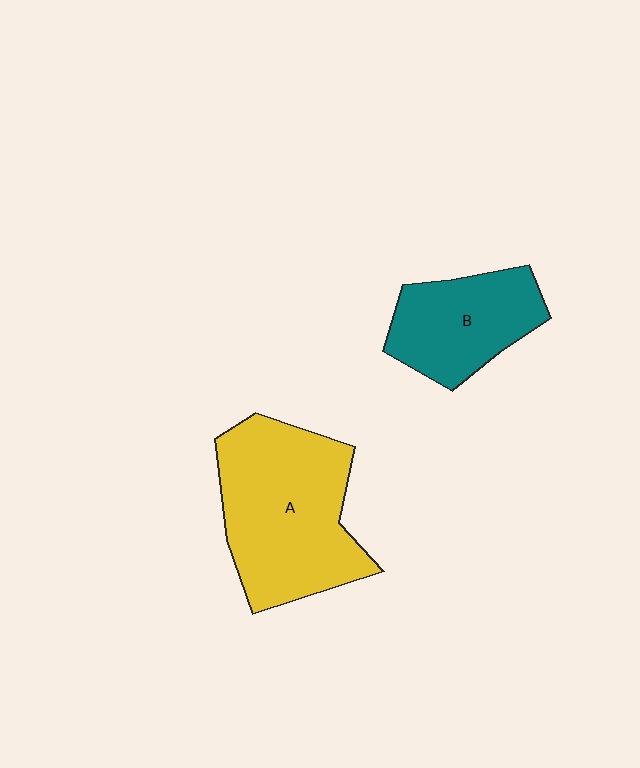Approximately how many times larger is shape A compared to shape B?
Approximately 1.7 times.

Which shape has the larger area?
Shape A (yellow).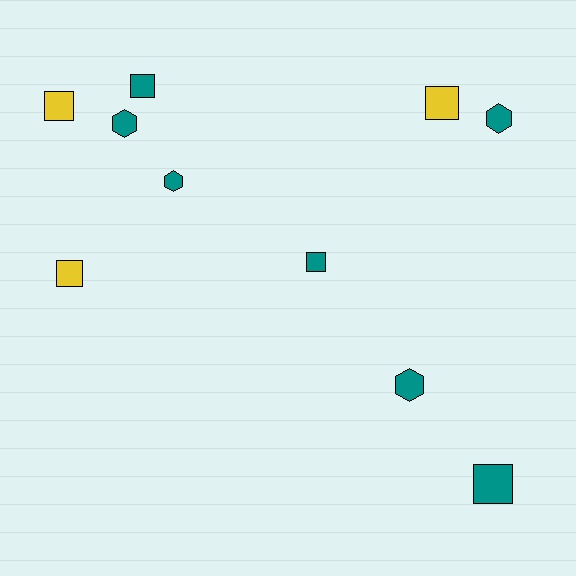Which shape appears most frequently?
Square, with 6 objects.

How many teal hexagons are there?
There are 4 teal hexagons.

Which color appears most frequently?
Teal, with 7 objects.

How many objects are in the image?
There are 10 objects.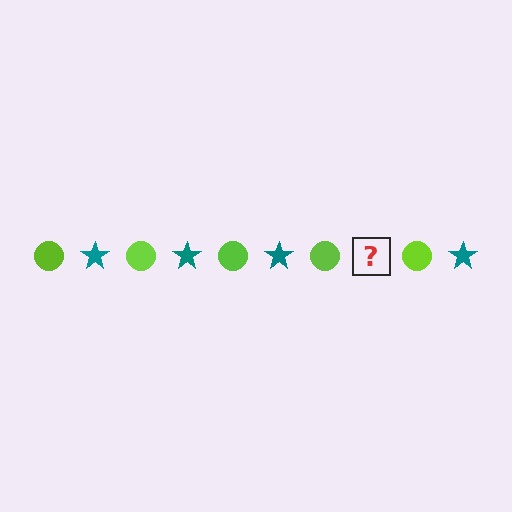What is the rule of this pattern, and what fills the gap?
The rule is that the pattern alternates between lime circle and teal star. The gap should be filled with a teal star.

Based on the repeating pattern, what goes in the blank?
The blank should be a teal star.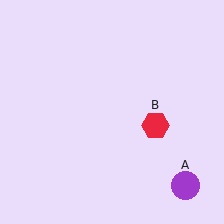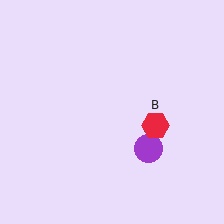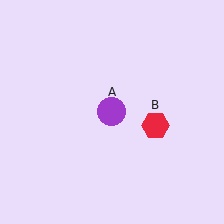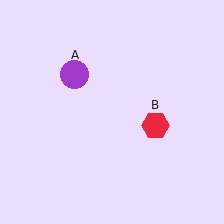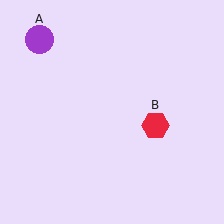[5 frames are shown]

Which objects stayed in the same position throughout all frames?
Red hexagon (object B) remained stationary.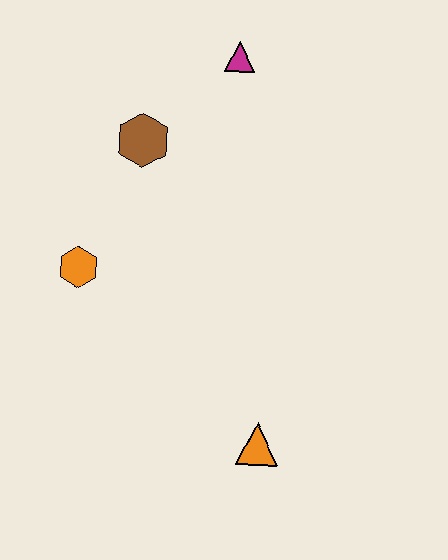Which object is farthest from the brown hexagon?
The orange triangle is farthest from the brown hexagon.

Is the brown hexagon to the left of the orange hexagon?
No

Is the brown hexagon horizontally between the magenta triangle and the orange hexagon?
Yes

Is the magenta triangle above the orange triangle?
Yes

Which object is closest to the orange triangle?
The orange hexagon is closest to the orange triangle.